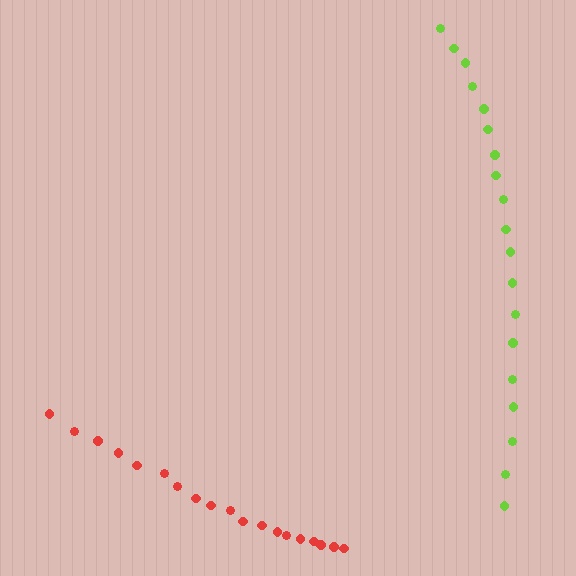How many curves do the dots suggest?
There are 2 distinct paths.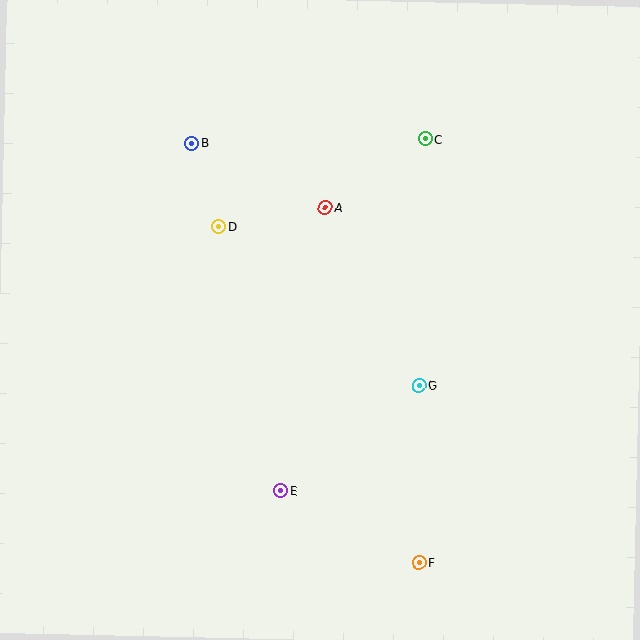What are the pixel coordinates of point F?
Point F is at (419, 562).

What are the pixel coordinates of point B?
Point B is at (191, 143).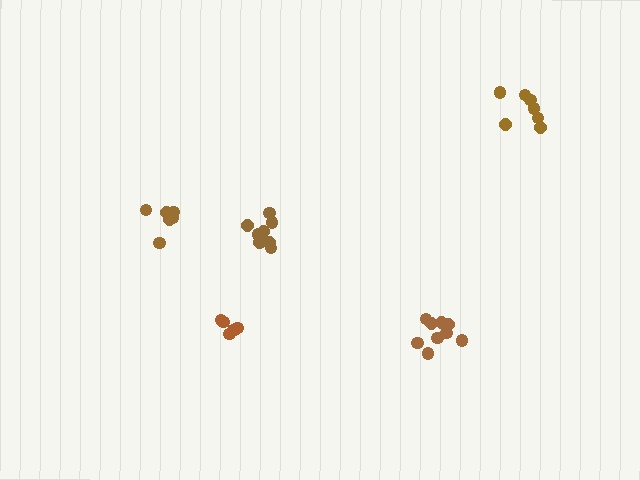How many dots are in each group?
Group 1: 7 dots, Group 2: 10 dots, Group 3: 9 dots, Group 4: 6 dots, Group 5: 7 dots (39 total).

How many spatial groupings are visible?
There are 5 spatial groupings.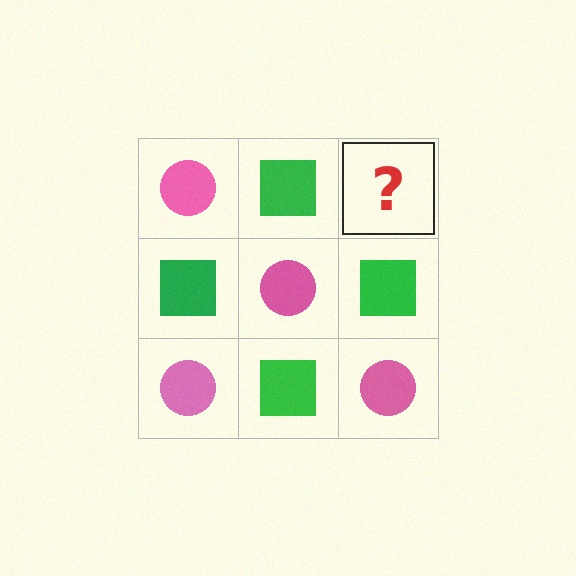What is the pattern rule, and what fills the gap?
The rule is that it alternates pink circle and green square in a checkerboard pattern. The gap should be filled with a pink circle.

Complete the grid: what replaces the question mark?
The question mark should be replaced with a pink circle.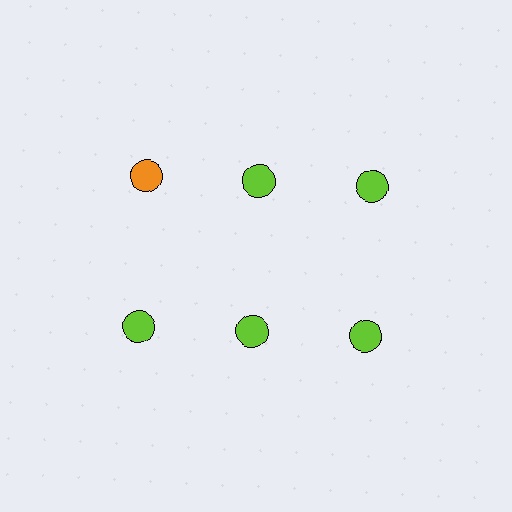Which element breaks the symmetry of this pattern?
The orange circle in the top row, leftmost column breaks the symmetry. All other shapes are lime circles.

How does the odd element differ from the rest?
It has a different color: orange instead of lime.